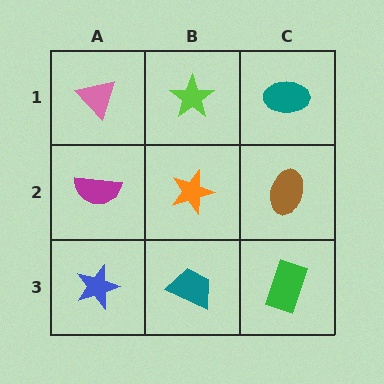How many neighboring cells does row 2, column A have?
3.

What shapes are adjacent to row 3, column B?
An orange star (row 2, column B), a blue star (row 3, column A), a green rectangle (row 3, column C).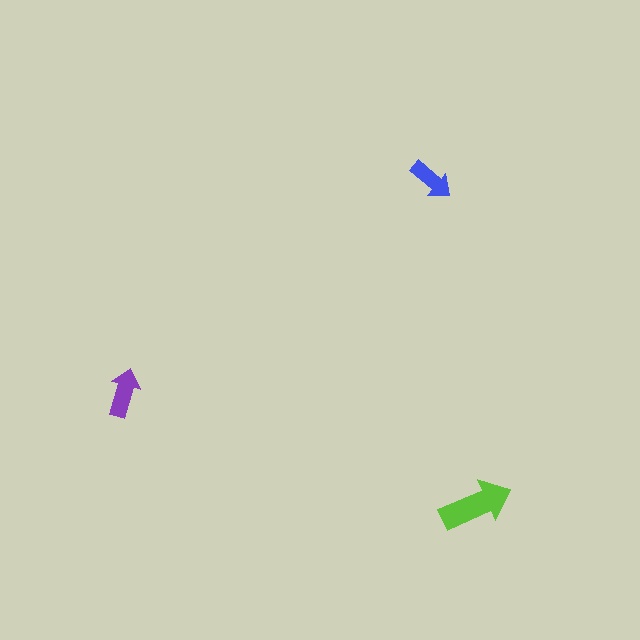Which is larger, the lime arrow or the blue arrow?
The lime one.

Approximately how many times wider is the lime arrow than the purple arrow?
About 1.5 times wider.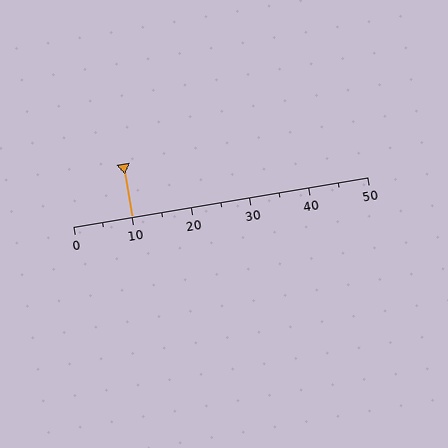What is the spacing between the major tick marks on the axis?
The major ticks are spaced 10 apart.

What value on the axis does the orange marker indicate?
The marker indicates approximately 10.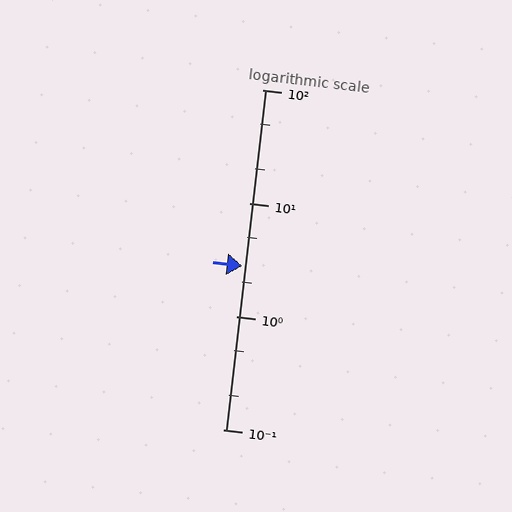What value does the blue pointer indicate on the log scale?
The pointer indicates approximately 2.8.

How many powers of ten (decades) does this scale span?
The scale spans 3 decades, from 0.1 to 100.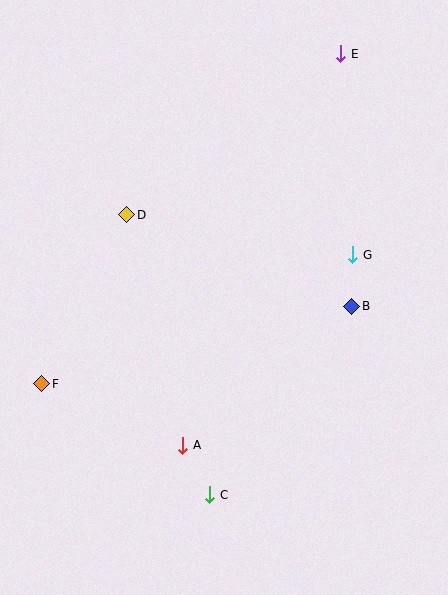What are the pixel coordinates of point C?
Point C is at (210, 495).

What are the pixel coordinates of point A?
Point A is at (183, 445).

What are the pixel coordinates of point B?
Point B is at (352, 306).